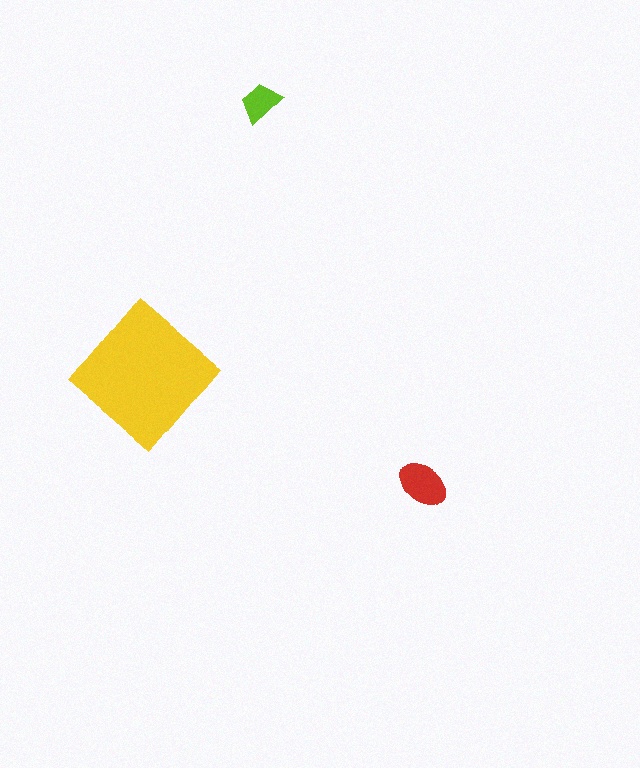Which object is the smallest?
The lime trapezoid.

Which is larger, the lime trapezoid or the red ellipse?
The red ellipse.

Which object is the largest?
The yellow diamond.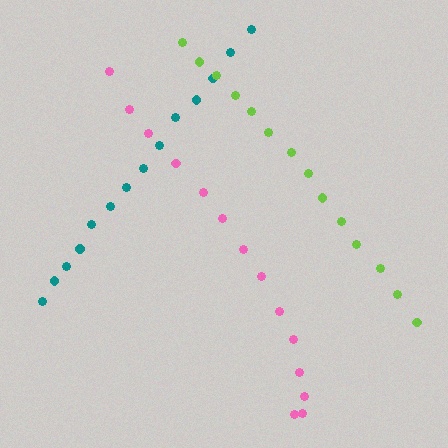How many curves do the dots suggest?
There are 3 distinct paths.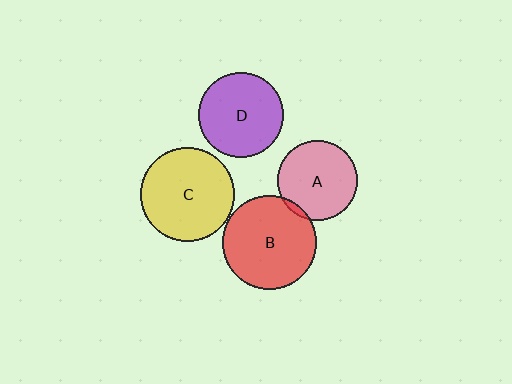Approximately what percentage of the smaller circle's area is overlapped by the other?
Approximately 5%.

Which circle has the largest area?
Circle C (yellow).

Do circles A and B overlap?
Yes.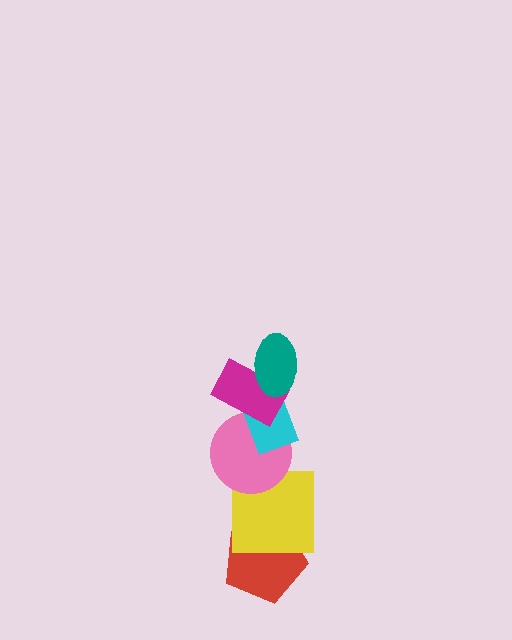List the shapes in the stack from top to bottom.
From top to bottom: the teal ellipse, the magenta rectangle, the cyan rectangle, the pink circle, the yellow square, the red pentagon.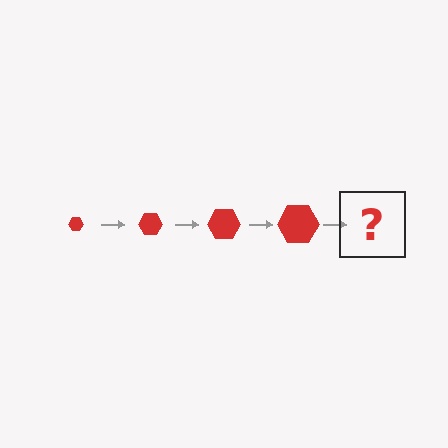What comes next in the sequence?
The next element should be a red hexagon, larger than the previous one.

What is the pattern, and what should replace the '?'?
The pattern is that the hexagon gets progressively larger each step. The '?' should be a red hexagon, larger than the previous one.